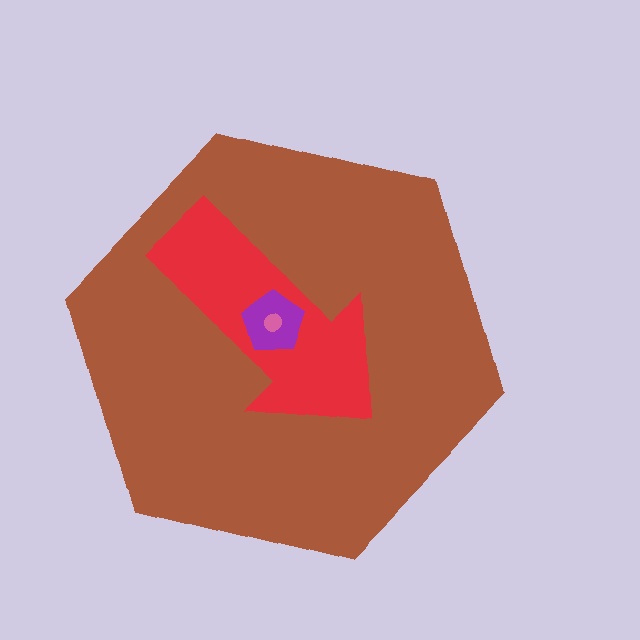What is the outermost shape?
The brown hexagon.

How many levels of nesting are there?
4.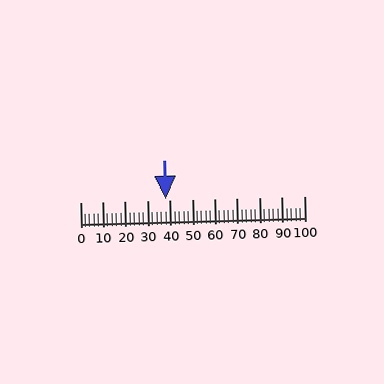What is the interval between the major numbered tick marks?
The major tick marks are spaced 10 units apart.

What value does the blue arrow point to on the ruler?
The blue arrow points to approximately 38.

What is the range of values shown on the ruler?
The ruler shows values from 0 to 100.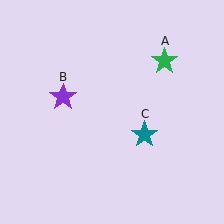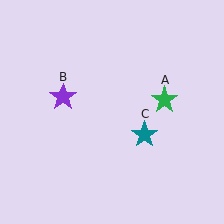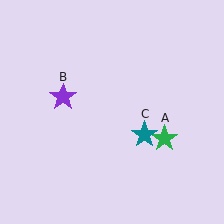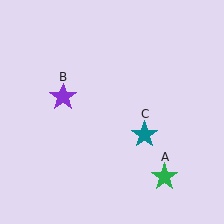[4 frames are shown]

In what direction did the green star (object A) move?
The green star (object A) moved down.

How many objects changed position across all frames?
1 object changed position: green star (object A).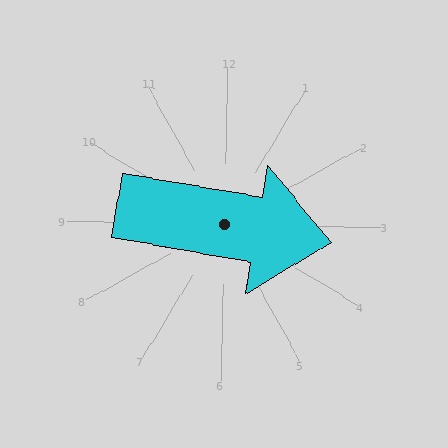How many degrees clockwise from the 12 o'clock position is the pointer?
Approximately 99 degrees.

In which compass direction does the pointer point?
East.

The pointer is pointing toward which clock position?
Roughly 3 o'clock.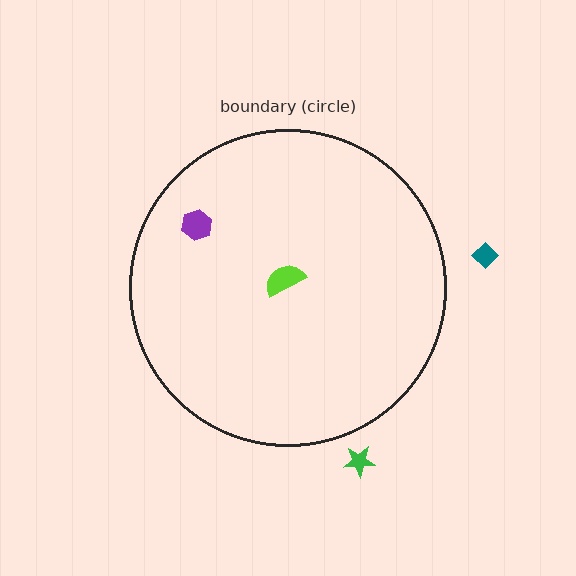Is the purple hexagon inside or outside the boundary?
Inside.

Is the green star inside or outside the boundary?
Outside.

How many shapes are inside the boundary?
2 inside, 2 outside.